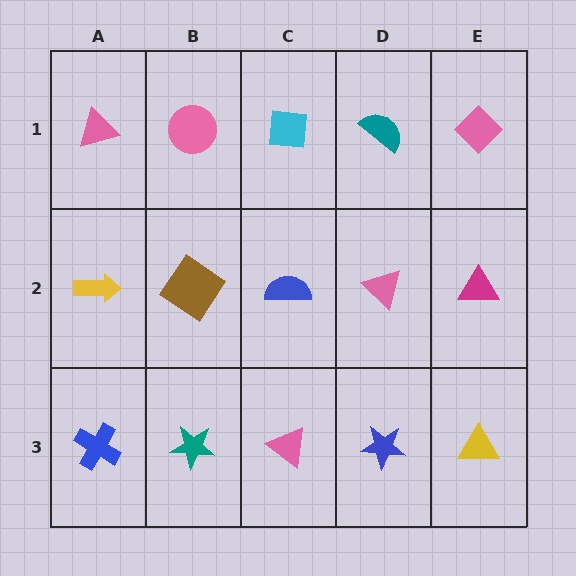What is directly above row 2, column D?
A teal semicircle.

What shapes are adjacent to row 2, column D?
A teal semicircle (row 1, column D), a blue star (row 3, column D), a blue semicircle (row 2, column C), a magenta triangle (row 2, column E).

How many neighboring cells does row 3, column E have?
2.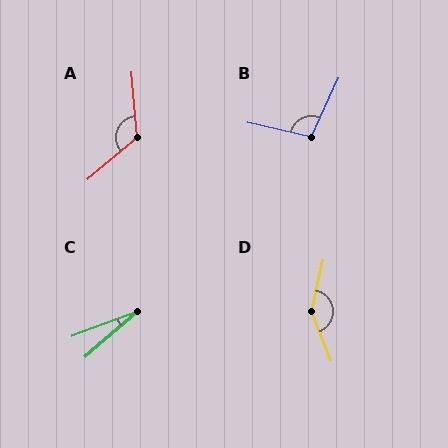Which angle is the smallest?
C, at approximately 20 degrees.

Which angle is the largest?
D, at approximately 146 degrees.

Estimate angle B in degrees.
Approximately 102 degrees.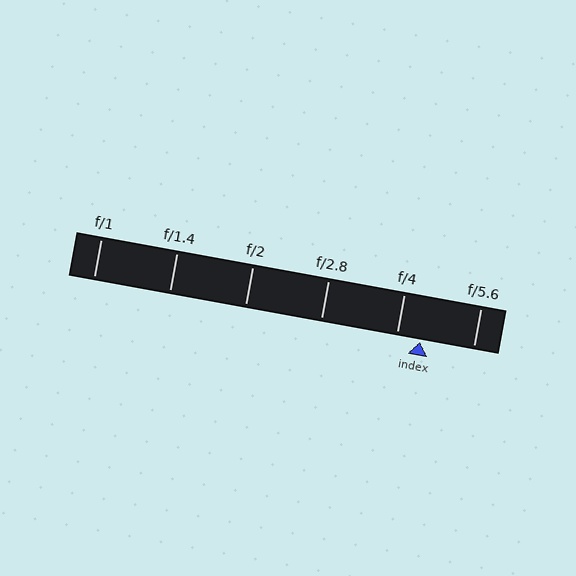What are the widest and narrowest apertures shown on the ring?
The widest aperture shown is f/1 and the narrowest is f/5.6.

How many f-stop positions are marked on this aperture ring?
There are 6 f-stop positions marked.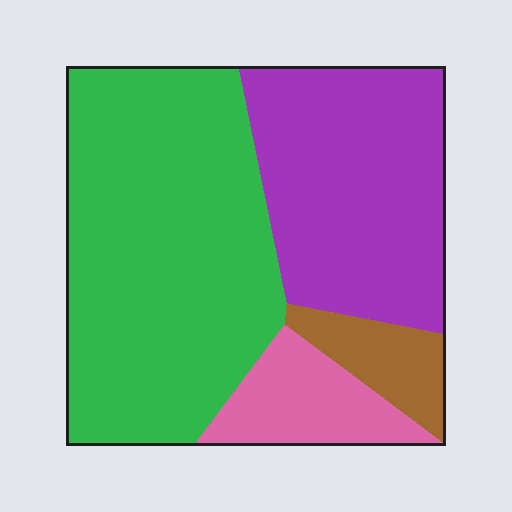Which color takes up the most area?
Green, at roughly 50%.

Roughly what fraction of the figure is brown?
Brown covers about 5% of the figure.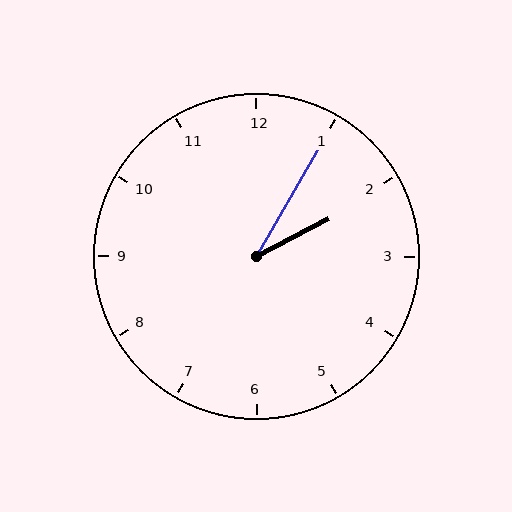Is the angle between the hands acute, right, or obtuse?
It is acute.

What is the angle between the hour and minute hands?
Approximately 32 degrees.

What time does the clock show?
2:05.